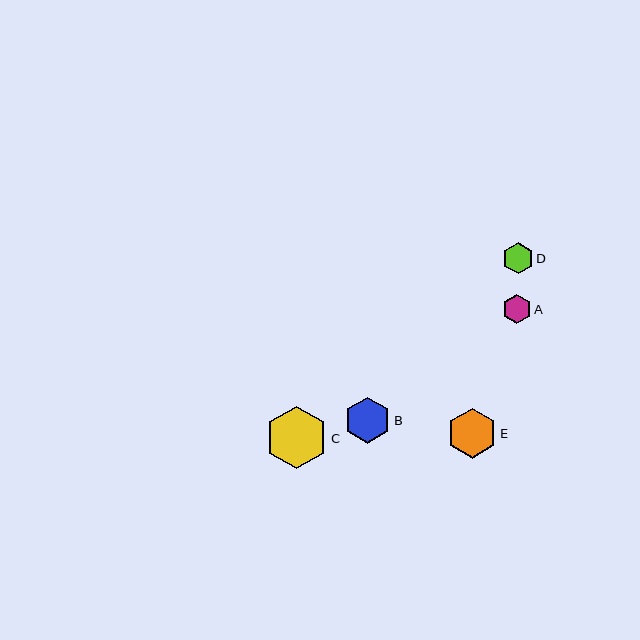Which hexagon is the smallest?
Hexagon A is the smallest with a size of approximately 29 pixels.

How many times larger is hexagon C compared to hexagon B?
Hexagon C is approximately 1.4 times the size of hexagon B.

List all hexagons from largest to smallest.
From largest to smallest: C, E, B, D, A.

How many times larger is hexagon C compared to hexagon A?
Hexagon C is approximately 2.1 times the size of hexagon A.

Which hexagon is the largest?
Hexagon C is the largest with a size of approximately 63 pixels.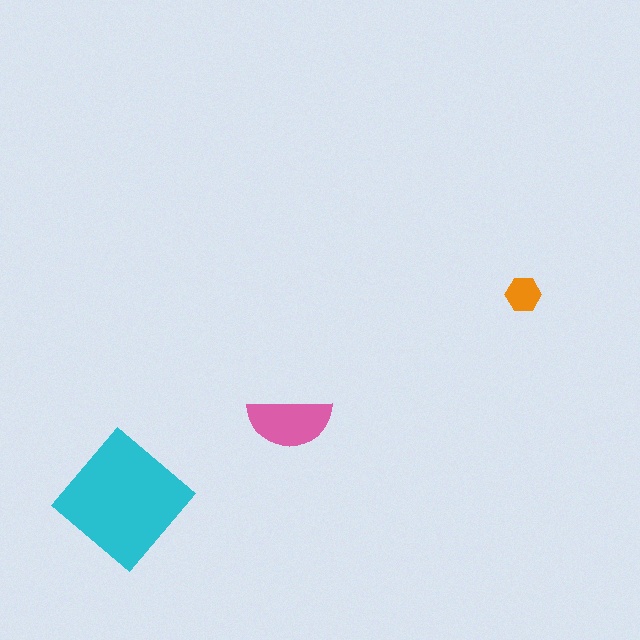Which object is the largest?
The cyan diamond.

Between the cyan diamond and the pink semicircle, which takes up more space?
The cyan diamond.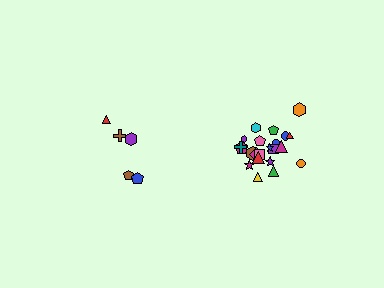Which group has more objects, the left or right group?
The right group.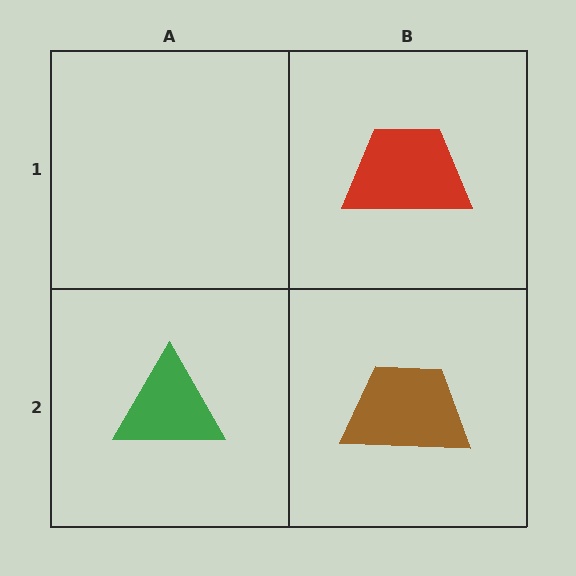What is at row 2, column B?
A brown trapezoid.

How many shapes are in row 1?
1 shape.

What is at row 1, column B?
A red trapezoid.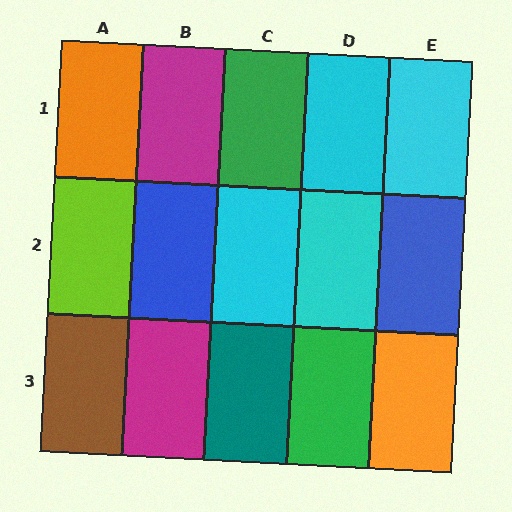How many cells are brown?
1 cell is brown.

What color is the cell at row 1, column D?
Cyan.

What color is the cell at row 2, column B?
Blue.